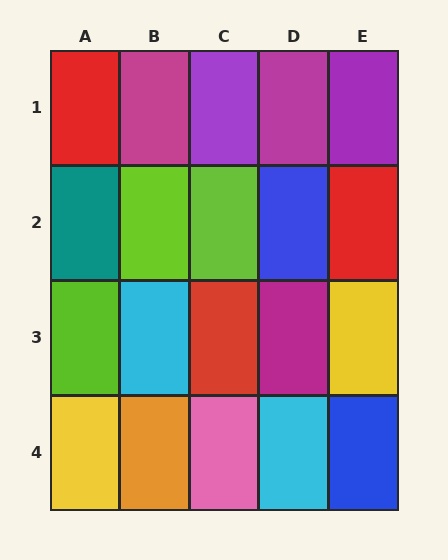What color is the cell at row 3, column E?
Yellow.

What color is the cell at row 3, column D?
Magenta.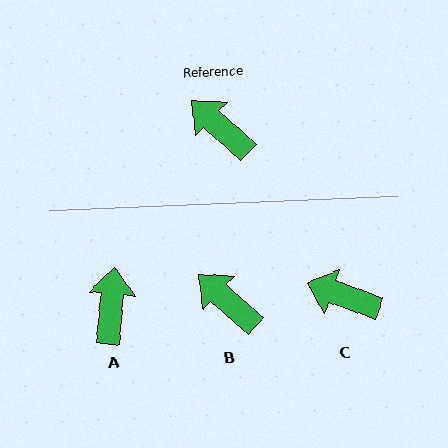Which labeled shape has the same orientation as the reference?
B.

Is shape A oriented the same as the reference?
No, it is off by about 52 degrees.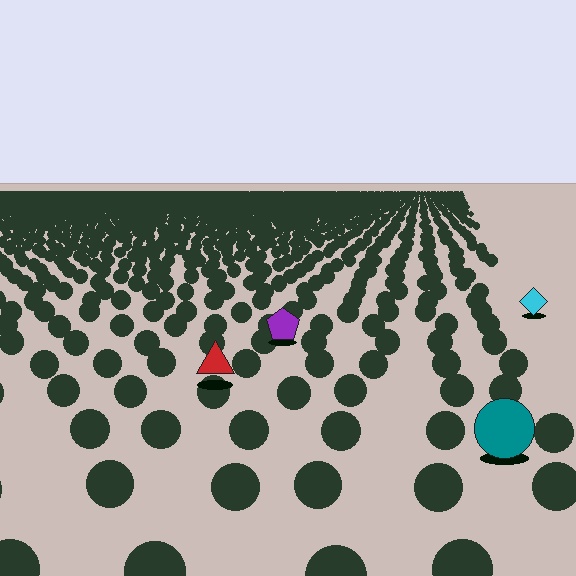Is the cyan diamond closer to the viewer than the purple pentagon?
No. The purple pentagon is closer — you can tell from the texture gradient: the ground texture is coarser near it.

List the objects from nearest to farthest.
From nearest to farthest: the teal circle, the red triangle, the purple pentagon, the cyan diamond.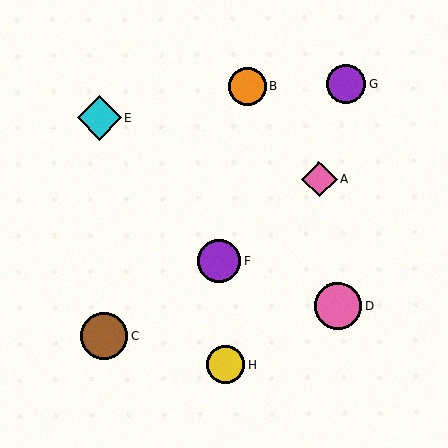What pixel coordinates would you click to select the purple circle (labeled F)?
Click at (220, 261) to select the purple circle F.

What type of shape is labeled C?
Shape C is a brown circle.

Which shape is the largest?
The brown circle (labeled C) is the largest.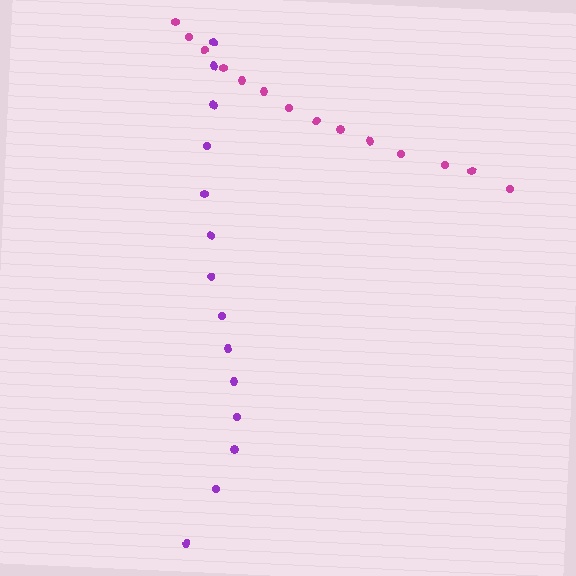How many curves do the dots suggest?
There are 2 distinct paths.